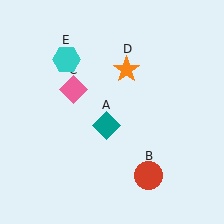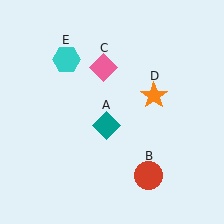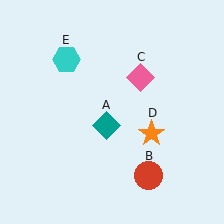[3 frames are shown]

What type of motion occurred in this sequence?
The pink diamond (object C), orange star (object D) rotated clockwise around the center of the scene.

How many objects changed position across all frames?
2 objects changed position: pink diamond (object C), orange star (object D).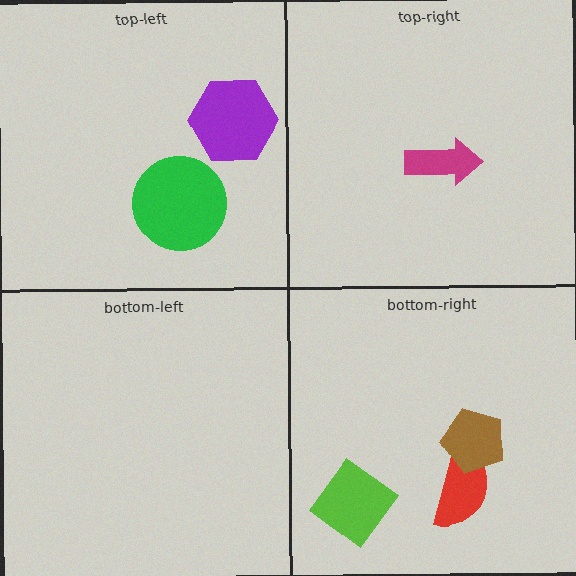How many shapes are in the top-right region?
1.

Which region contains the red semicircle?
The bottom-right region.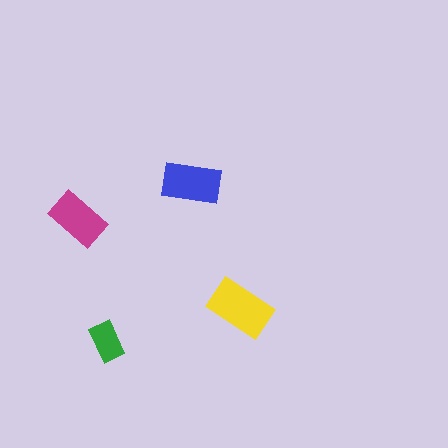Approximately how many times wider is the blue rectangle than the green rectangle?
About 1.5 times wider.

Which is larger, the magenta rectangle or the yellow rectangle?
The yellow one.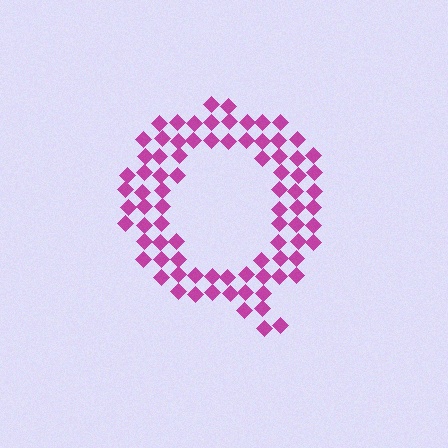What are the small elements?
The small elements are diamonds.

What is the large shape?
The large shape is the letter Q.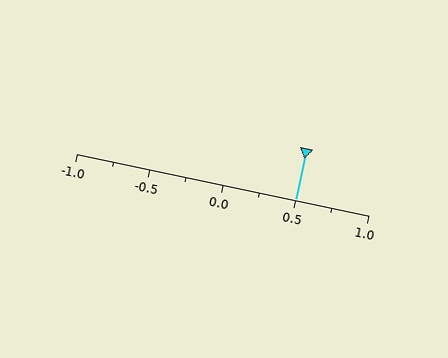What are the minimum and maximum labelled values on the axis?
The axis runs from -1.0 to 1.0.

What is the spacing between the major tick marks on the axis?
The major ticks are spaced 0.5 apart.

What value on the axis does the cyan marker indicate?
The marker indicates approximately 0.5.